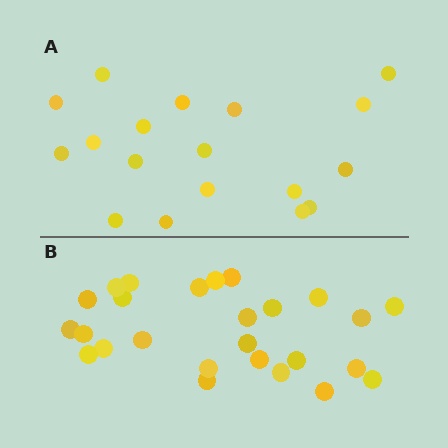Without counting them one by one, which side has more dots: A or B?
Region B (the bottom region) has more dots.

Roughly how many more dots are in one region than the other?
Region B has roughly 8 or so more dots than region A.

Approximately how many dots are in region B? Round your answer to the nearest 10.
About 30 dots. (The exact count is 26, which rounds to 30.)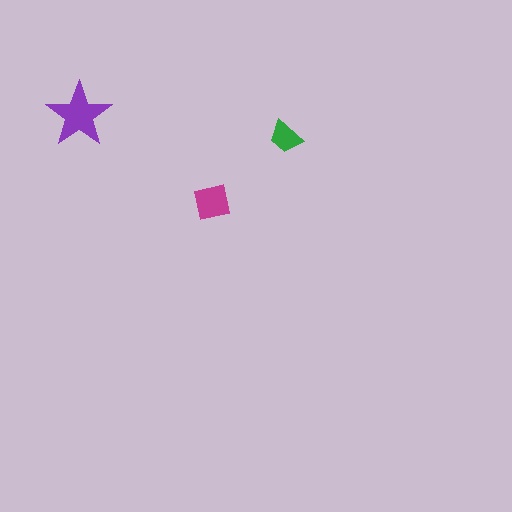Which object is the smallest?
The green trapezoid.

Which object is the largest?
The purple star.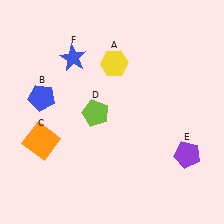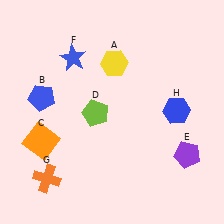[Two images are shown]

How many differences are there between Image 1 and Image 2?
There are 2 differences between the two images.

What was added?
An orange cross (G), a blue hexagon (H) were added in Image 2.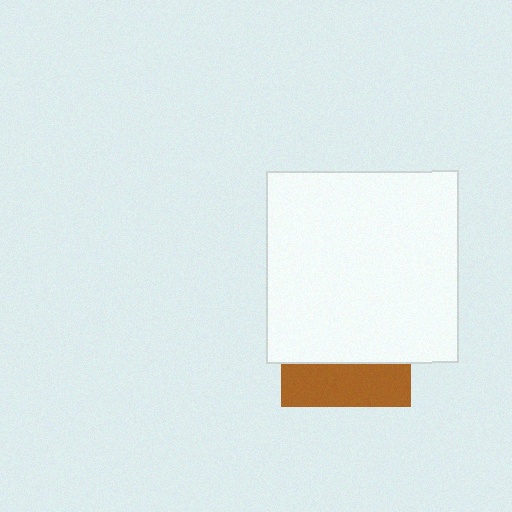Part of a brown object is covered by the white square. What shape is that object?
It is a square.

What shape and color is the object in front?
The object in front is a white square.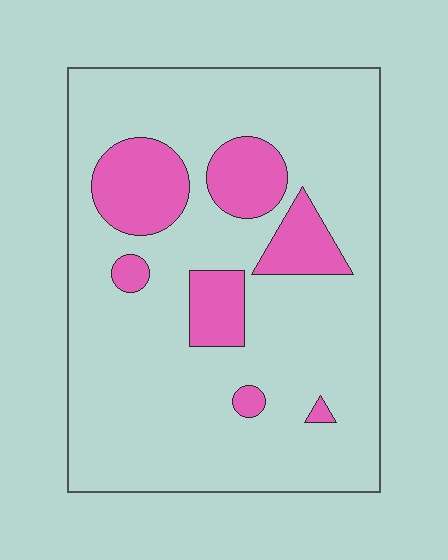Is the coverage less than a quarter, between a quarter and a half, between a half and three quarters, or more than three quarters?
Less than a quarter.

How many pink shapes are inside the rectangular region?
7.